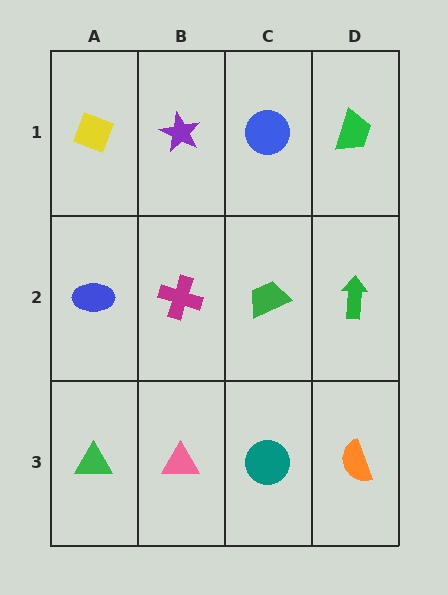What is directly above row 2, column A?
A yellow diamond.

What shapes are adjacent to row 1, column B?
A magenta cross (row 2, column B), a yellow diamond (row 1, column A), a blue circle (row 1, column C).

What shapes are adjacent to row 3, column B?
A magenta cross (row 2, column B), a green triangle (row 3, column A), a teal circle (row 3, column C).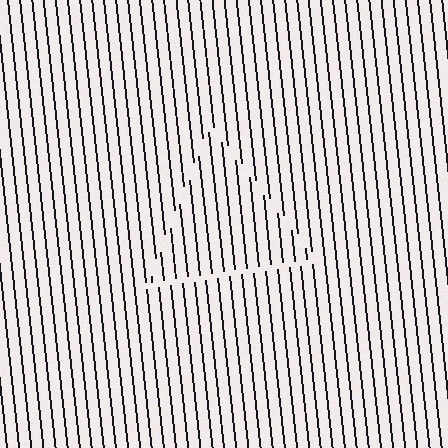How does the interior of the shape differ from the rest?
The interior of the shape contains the same grating, shifted by half a period — the contour is defined by the phase discontinuity where line-ends from the inner and outer gratings abut.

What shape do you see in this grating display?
An illusory triangle. The interior of the shape contains the same grating, shifted by half a period — the contour is defined by the phase discontinuity where line-ends from the inner and outer gratings abut.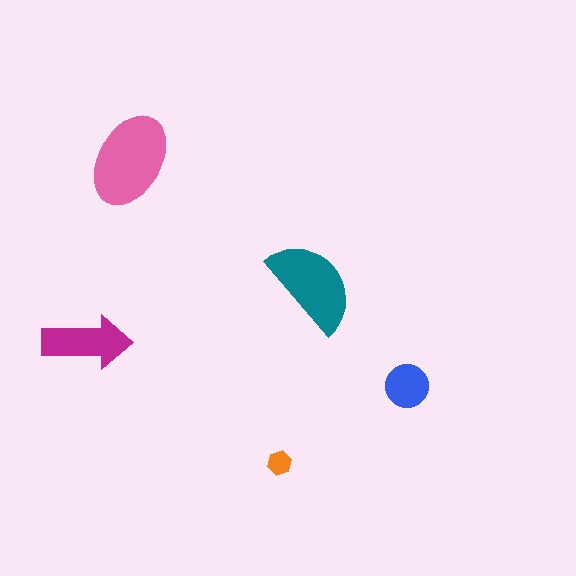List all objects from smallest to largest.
The orange hexagon, the blue circle, the magenta arrow, the teal semicircle, the pink ellipse.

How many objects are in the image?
There are 5 objects in the image.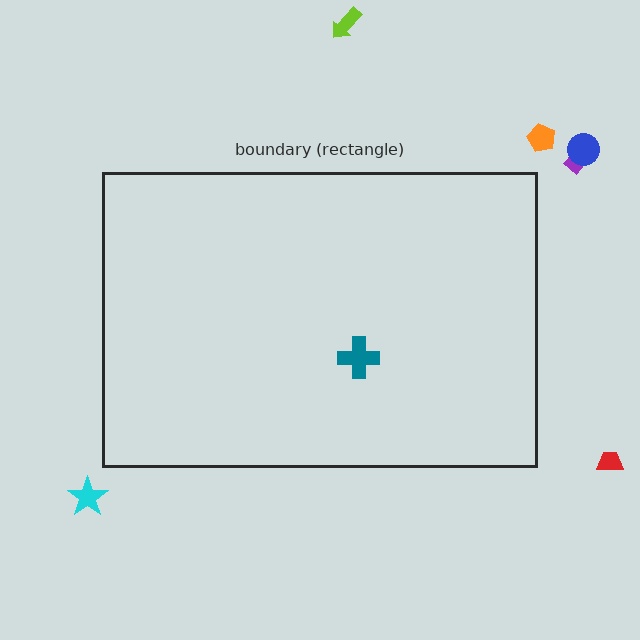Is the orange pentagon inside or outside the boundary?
Outside.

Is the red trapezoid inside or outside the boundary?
Outside.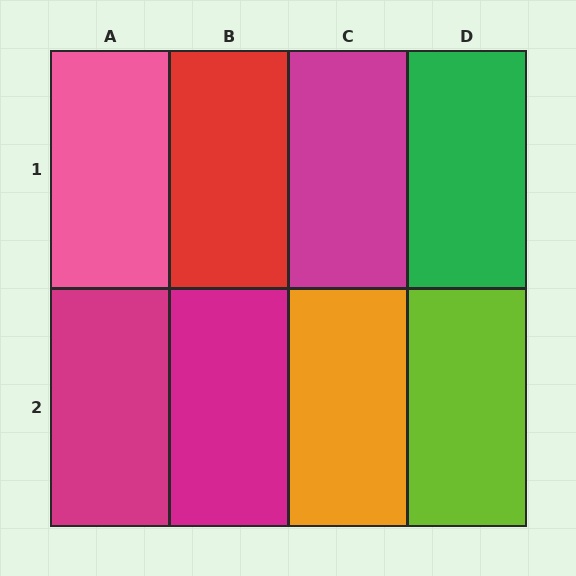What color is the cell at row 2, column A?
Magenta.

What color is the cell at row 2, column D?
Lime.